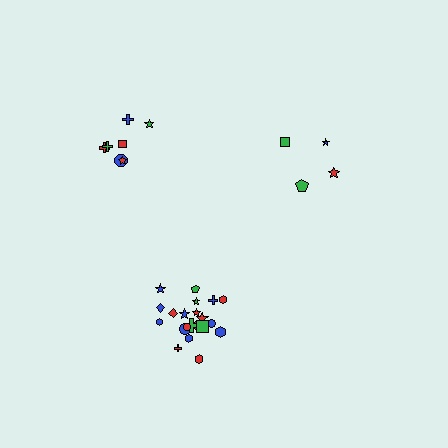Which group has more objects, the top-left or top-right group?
The top-left group.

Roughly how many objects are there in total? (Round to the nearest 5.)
Roughly 35 objects in total.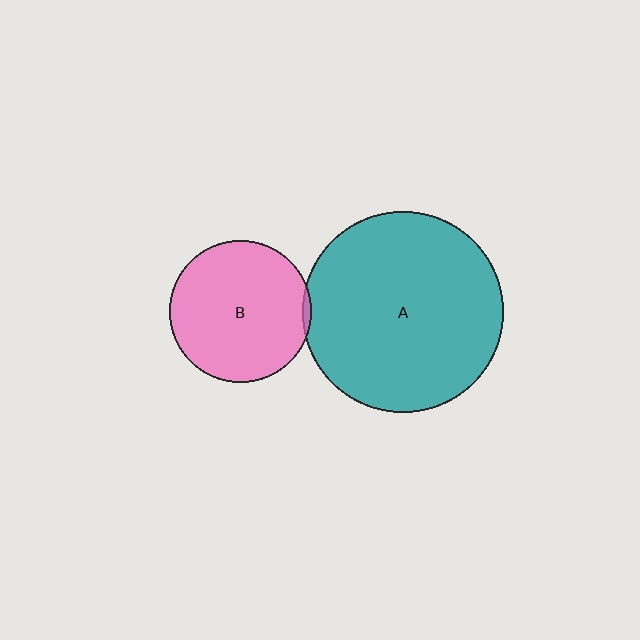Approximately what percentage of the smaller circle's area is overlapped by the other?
Approximately 5%.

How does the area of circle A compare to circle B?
Approximately 2.0 times.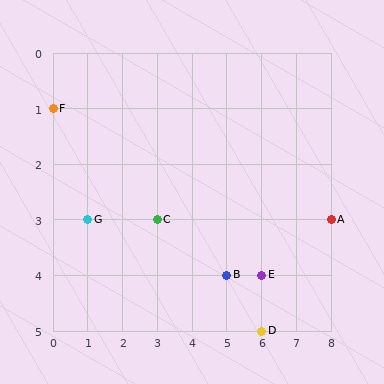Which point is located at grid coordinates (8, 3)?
Point A is at (8, 3).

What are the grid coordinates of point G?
Point G is at grid coordinates (1, 3).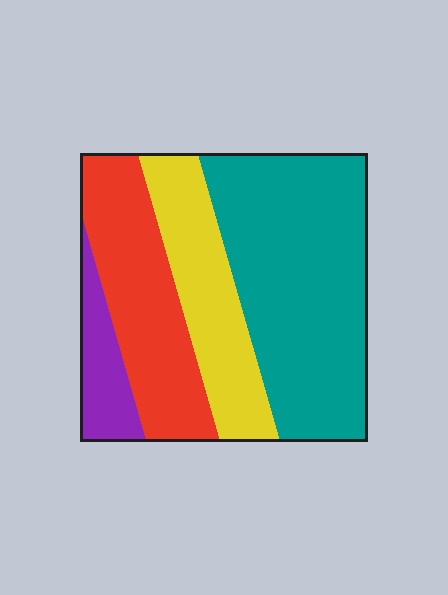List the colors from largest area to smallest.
From largest to smallest: teal, red, yellow, purple.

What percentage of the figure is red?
Red covers 25% of the figure.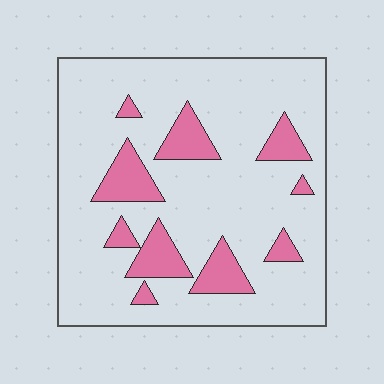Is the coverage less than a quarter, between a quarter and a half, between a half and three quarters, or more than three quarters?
Less than a quarter.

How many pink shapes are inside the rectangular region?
10.